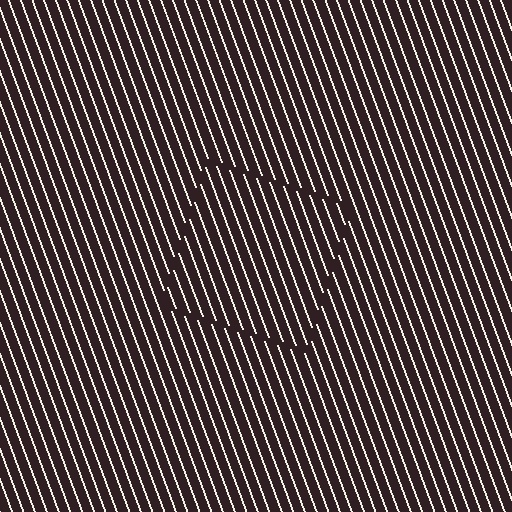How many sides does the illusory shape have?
4 sides — the line-ends trace a square.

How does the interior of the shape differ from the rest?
The interior of the shape contains the same grating, shifted by half a period — the contour is defined by the phase discontinuity where line-ends from the inner and outer gratings abut.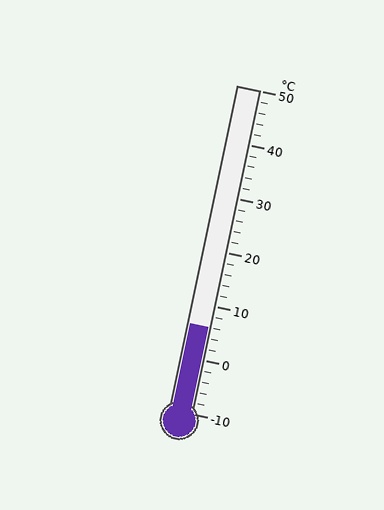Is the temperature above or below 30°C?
The temperature is below 30°C.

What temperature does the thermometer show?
The thermometer shows approximately 6°C.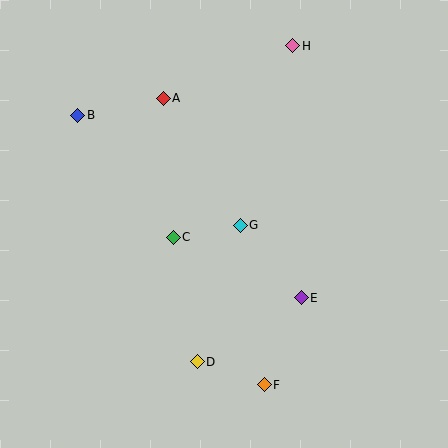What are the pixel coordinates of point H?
Point H is at (293, 46).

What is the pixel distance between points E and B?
The distance between E and B is 289 pixels.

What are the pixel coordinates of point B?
Point B is at (78, 115).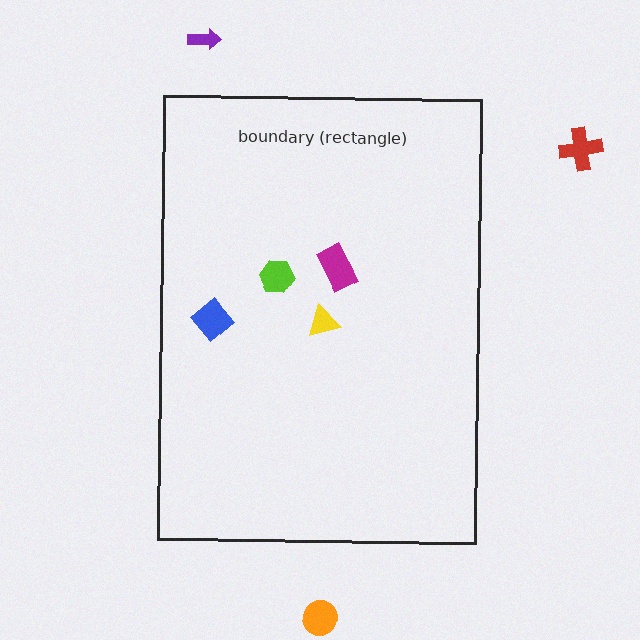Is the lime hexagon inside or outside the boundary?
Inside.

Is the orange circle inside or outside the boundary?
Outside.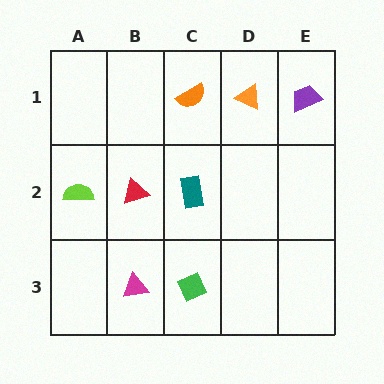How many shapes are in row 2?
3 shapes.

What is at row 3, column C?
A green diamond.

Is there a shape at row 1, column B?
No, that cell is empty.